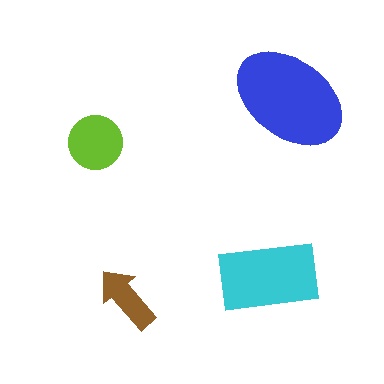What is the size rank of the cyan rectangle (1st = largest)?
2nd.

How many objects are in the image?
There are 4 objects in the image.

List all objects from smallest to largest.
The brown arrow, the lime circle, the cyan rectangle, the blue ellipse.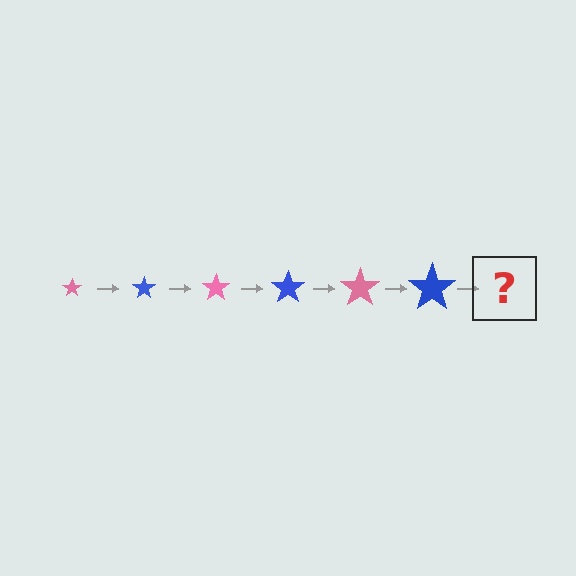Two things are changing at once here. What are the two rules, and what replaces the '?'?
The two rules are that the star grows larger each step and the color cycles through pink and blue. The '?' should be a pink star, larger than the previous one.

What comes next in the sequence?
The next element should be a pink star, larger than the previous one.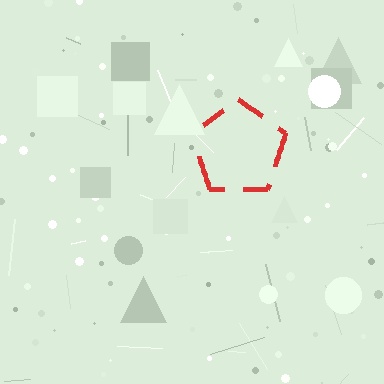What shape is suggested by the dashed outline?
The dashed outline suggests a pentagon.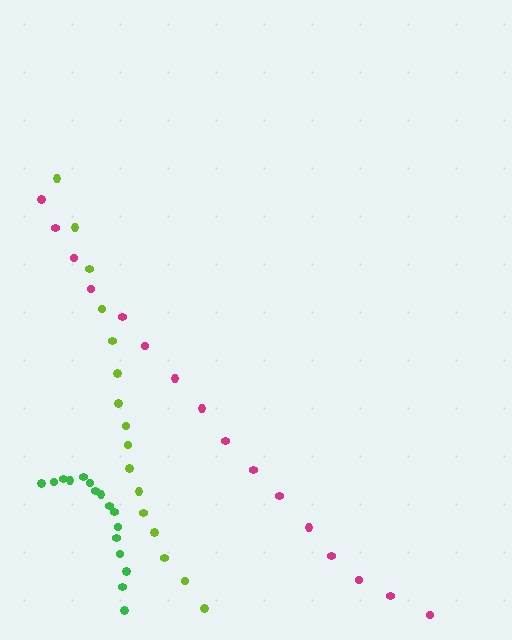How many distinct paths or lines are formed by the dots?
There are 3 distinct paths.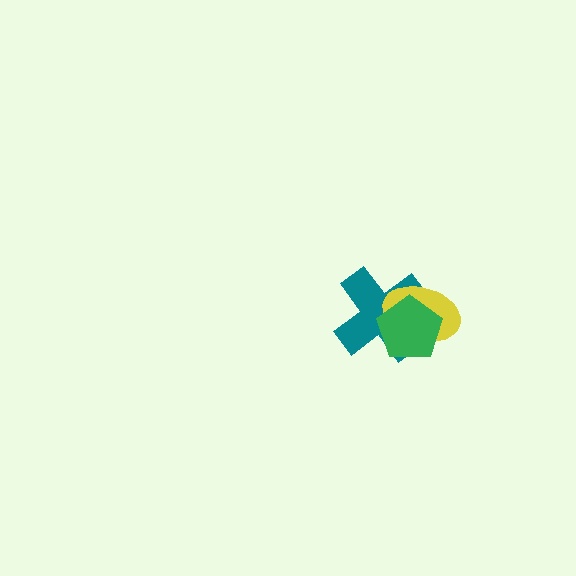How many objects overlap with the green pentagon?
2 objects overlap with the green pentagon.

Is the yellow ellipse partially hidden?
Yes, it is partially covered by another shape.